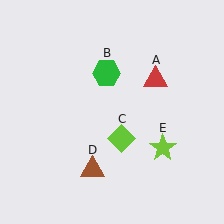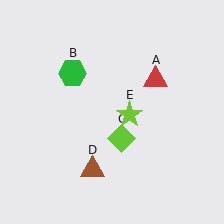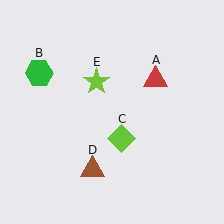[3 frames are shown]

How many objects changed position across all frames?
2 objects changed position: green hexagon (object B), lime star (object E).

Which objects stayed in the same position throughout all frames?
Red triangle (object A) and lime diamond (object C) and brown triangle (object D) remained stationary.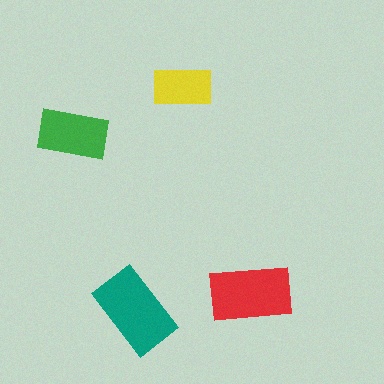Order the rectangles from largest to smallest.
the teal one, the red one, the green one, the yellow one.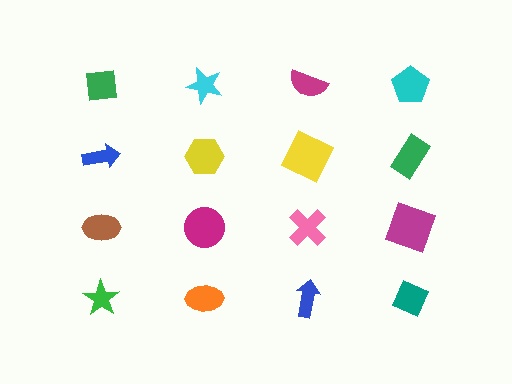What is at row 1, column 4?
A cyan pentagon.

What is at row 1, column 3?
A magenta semicircle.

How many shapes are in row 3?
4 shapes.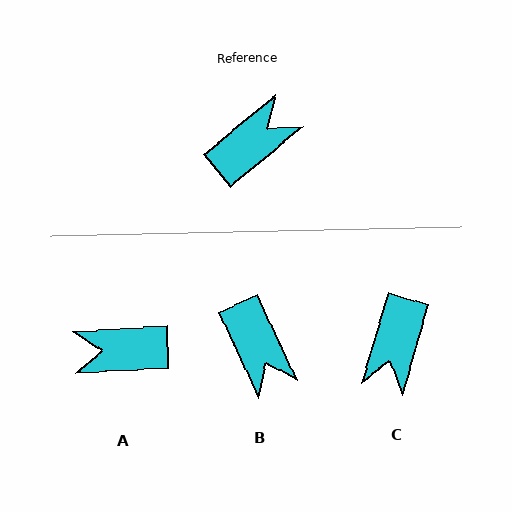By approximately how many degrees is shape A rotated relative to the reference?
Approximately 143 degrees counter-clockwise.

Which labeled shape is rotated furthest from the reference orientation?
C, about 147 degrees away.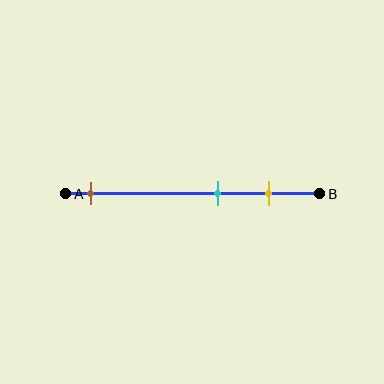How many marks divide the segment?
There are 3 marks dividing the segment.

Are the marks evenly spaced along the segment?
No, the marks are not evenly spaced.